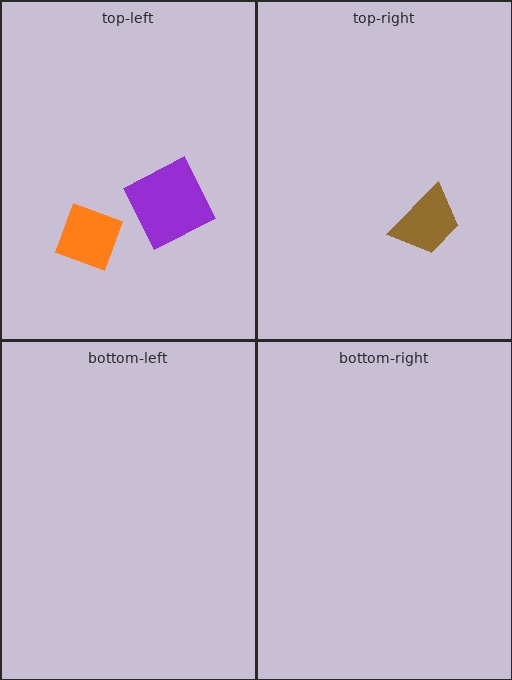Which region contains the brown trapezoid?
The top-right region.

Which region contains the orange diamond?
The top-left region.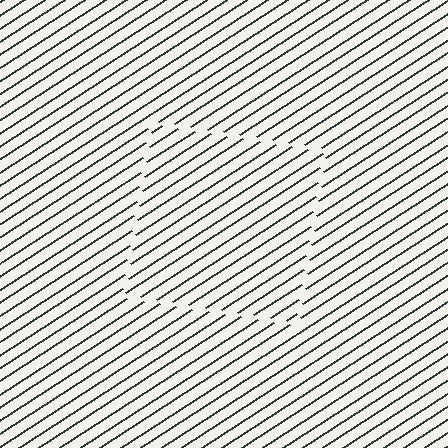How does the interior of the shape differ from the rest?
The interior of the shape contains the same grating, shifted by half a period — the contour is defined by the phase discontinuity where line-ends from the inner and outer gratings abut.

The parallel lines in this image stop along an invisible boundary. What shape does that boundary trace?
An illusory square. The interior of the shape contains the same grating, shifted by half a period — the contour is defined by the phase discontinuity where line-ends from the inner and outer gratings abut.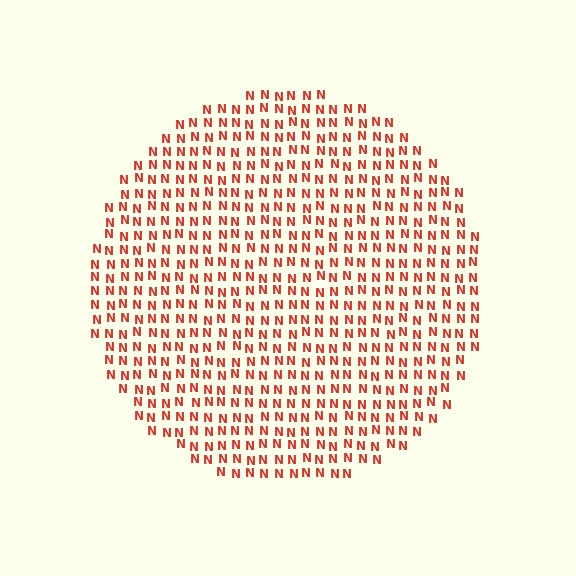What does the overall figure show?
The overall figure shows a circle.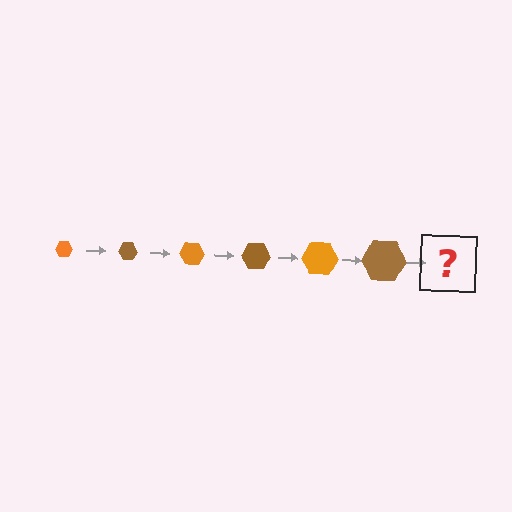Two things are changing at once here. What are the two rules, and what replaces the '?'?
The two rules are that the hexagon grows larger each step and the color cycles through orange and brown. The '?' should be an orange hexagon, larger than the previous one.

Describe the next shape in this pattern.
It should be an orange hexagon, larger than the previous one.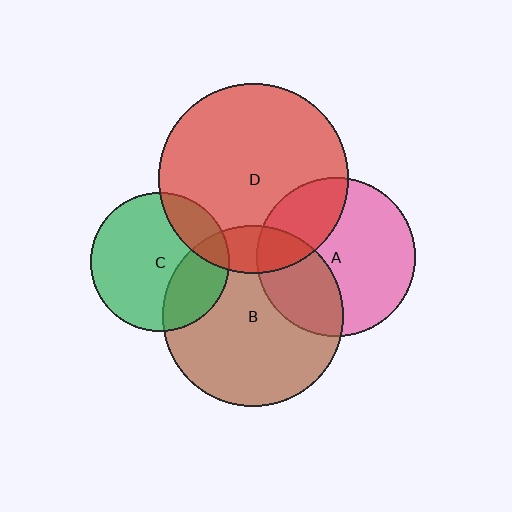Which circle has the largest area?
Circle D (red).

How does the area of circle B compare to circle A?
Approximately 1.3 times.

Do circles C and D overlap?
Yes.